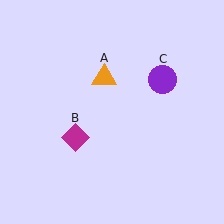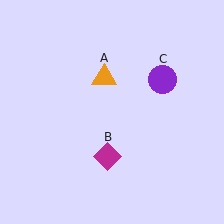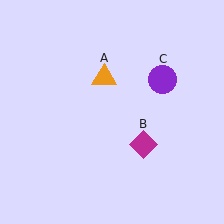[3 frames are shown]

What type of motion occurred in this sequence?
The magenta diamond (object B) rotated counterclockwise around the center of the scene.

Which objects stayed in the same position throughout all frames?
Orange triangle (object A) and purple circle (object C) remained stationary.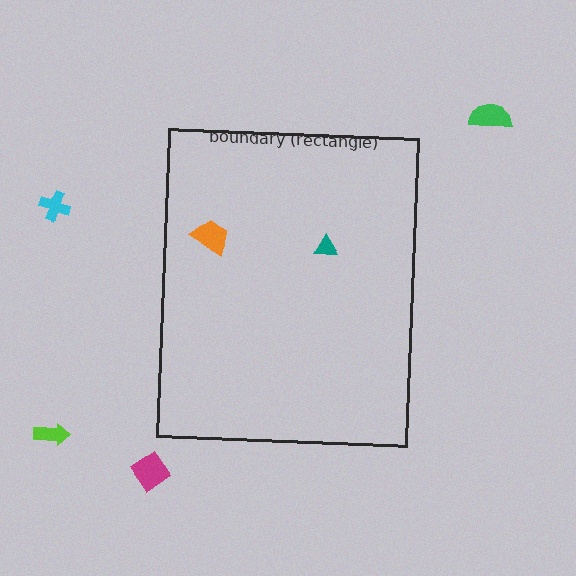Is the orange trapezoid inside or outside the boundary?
Inside.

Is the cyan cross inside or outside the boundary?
Outside.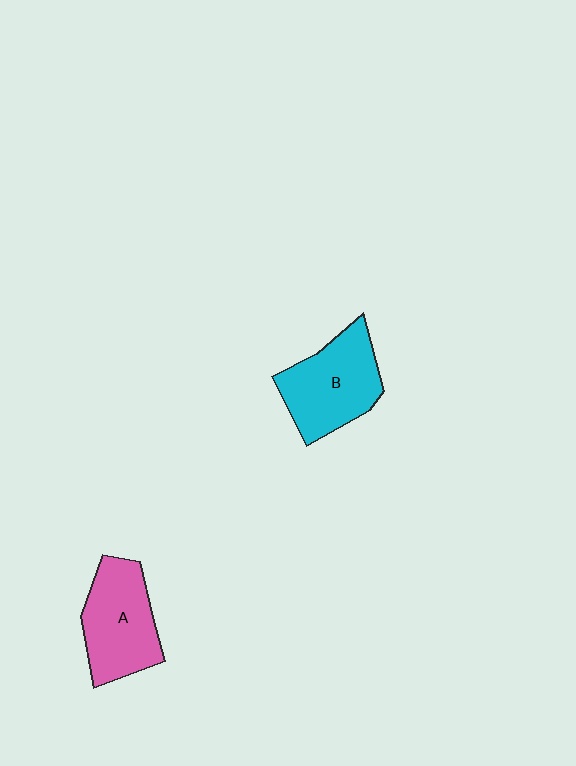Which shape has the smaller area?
Shape A (pink).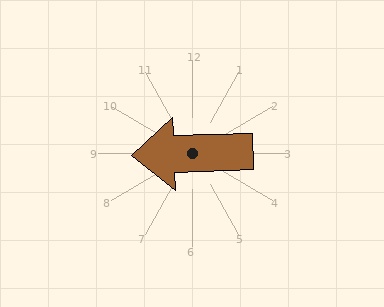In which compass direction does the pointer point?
West.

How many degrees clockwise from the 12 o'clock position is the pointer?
Approximately 268 degrees.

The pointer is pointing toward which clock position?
Roughly 9 o'clock.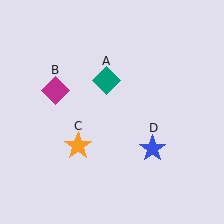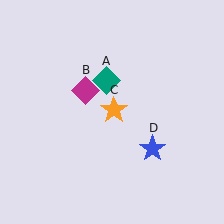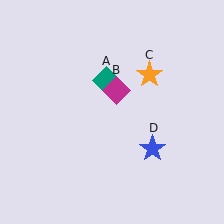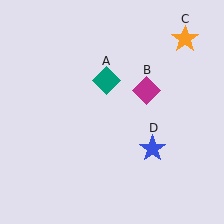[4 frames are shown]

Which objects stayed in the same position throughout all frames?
Teal diamond (object A) and blue star (object D) remained stationary.